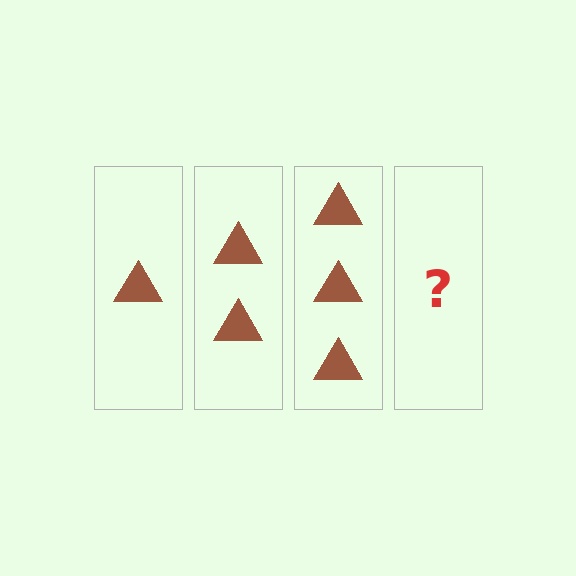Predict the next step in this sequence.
The next step is 4 triangles.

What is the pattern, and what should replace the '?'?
The pattern is that each step adds one more triangle. The '?' should be 4 triangles.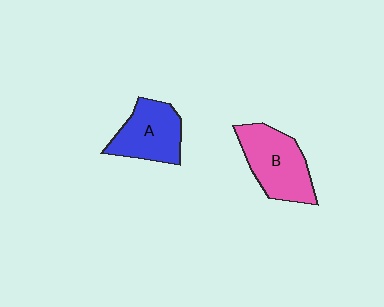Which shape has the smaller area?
Shape A (blue).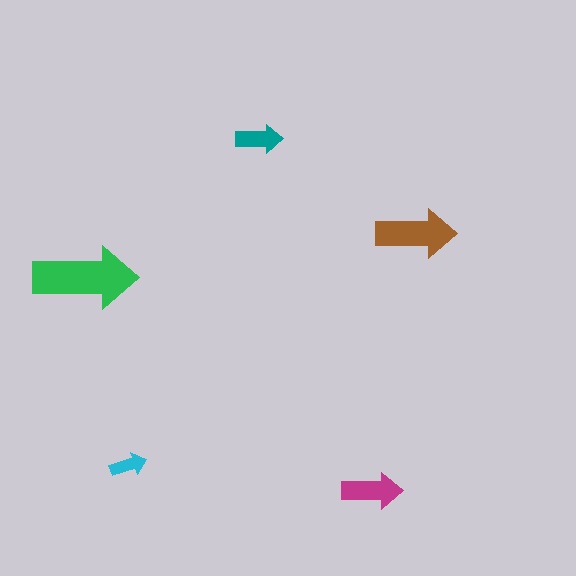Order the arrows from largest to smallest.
the green one, the brown one, the magenta one, the teal one, the cyan one.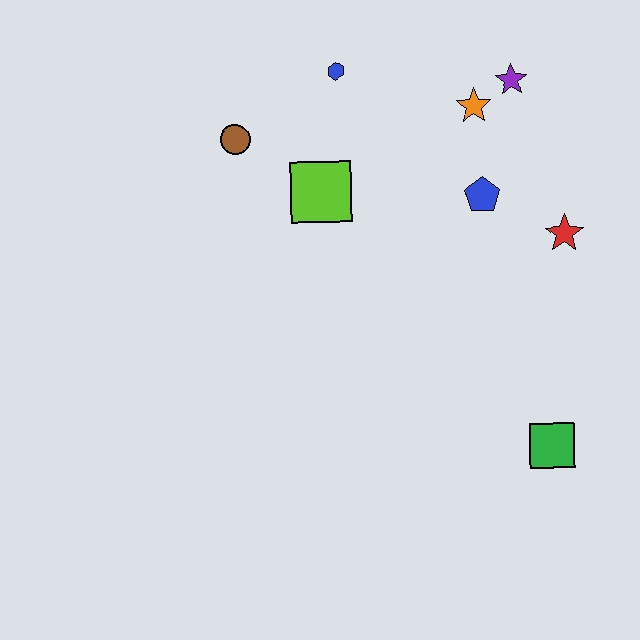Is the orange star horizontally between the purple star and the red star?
No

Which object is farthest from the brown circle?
The green square is farthest from the brown circle.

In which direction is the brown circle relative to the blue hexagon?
The brown circle is to the left of the blue hexagon.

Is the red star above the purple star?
No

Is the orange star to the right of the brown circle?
Yes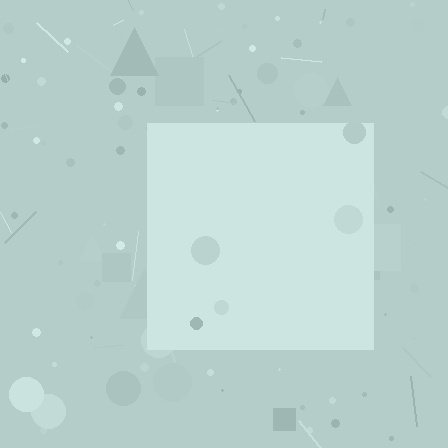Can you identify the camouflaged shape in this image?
The camouflaged shape is a square.